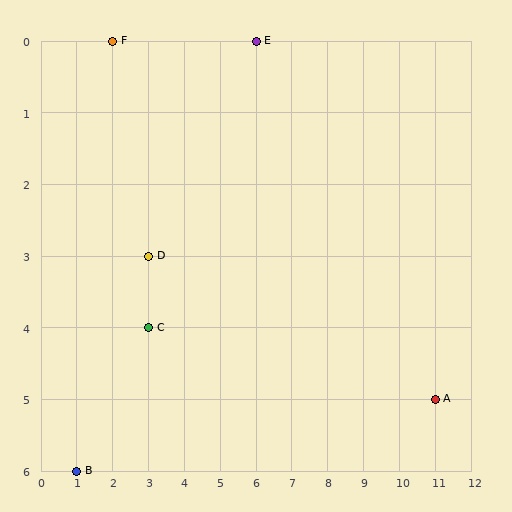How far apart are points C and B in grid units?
Points C and B are 2 columns and 2 rows apart (about 2.8 grid units diagonally).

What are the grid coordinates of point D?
Point D is at grid coordinates (3, 3).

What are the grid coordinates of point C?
Point C is at grid coordinates (3, 4).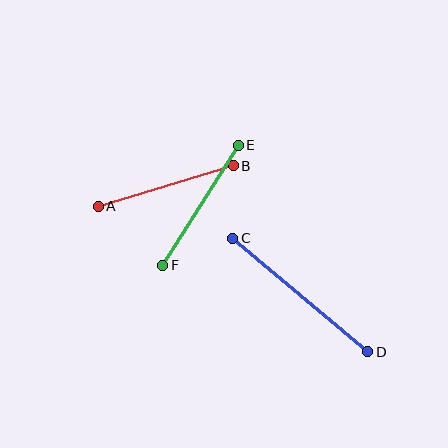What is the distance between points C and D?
The distance is approximately 176 pixels.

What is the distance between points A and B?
The distance is approximately 141 pixels.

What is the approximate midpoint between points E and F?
The midpoint is at approximately (201, 205) pixels.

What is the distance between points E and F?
The distance is approximately 142 pixels.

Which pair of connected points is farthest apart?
Points C and D are farthest apart.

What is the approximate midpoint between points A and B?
The midpoint is at approximately (166, 186) pixels.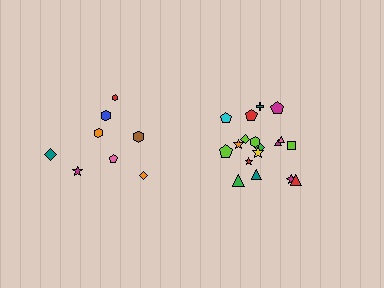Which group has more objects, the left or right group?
The right group.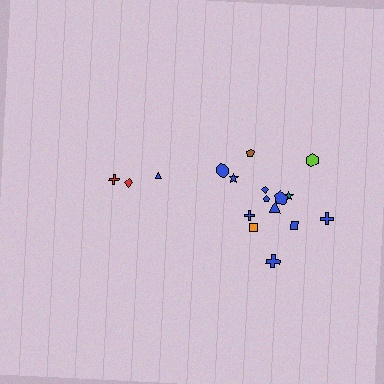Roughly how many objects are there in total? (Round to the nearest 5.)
Roughly 20 objects in total.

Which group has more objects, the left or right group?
The right group.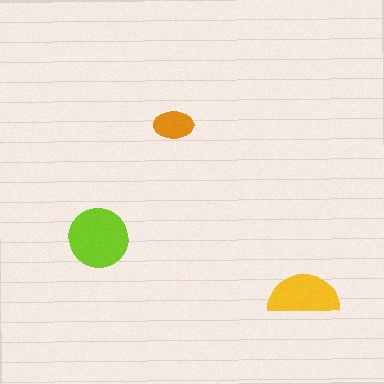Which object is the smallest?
The orange ellipse.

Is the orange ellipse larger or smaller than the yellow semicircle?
Smaller.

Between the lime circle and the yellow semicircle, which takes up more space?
The lime circle.